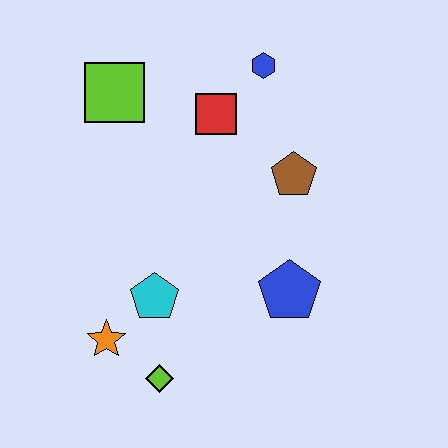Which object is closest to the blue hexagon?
The red square is closest to the blue hexagon.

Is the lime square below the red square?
No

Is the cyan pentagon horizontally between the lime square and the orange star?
No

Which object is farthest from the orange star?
The blue hexagon is farthest from the orange star.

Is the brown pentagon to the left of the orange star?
No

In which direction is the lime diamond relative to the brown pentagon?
The lime diamond is below the brown pentagon.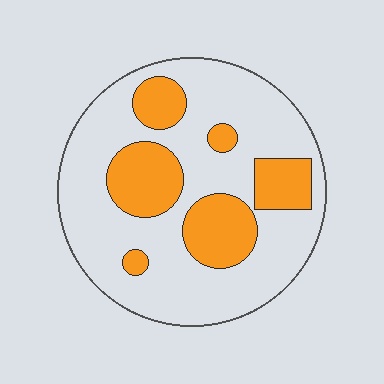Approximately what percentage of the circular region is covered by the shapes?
Approximately 30%.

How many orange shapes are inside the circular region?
6.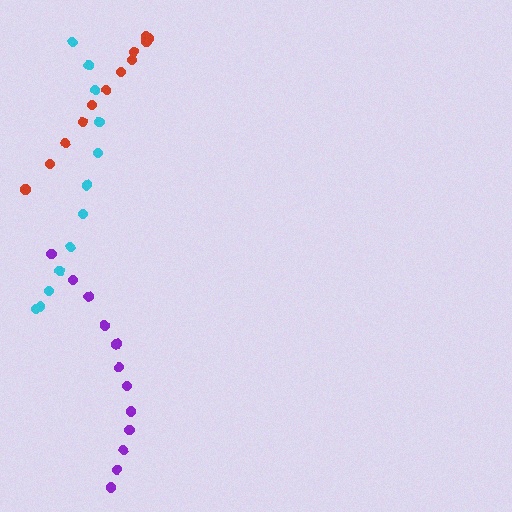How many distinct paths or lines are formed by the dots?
There are 3 distinct paths.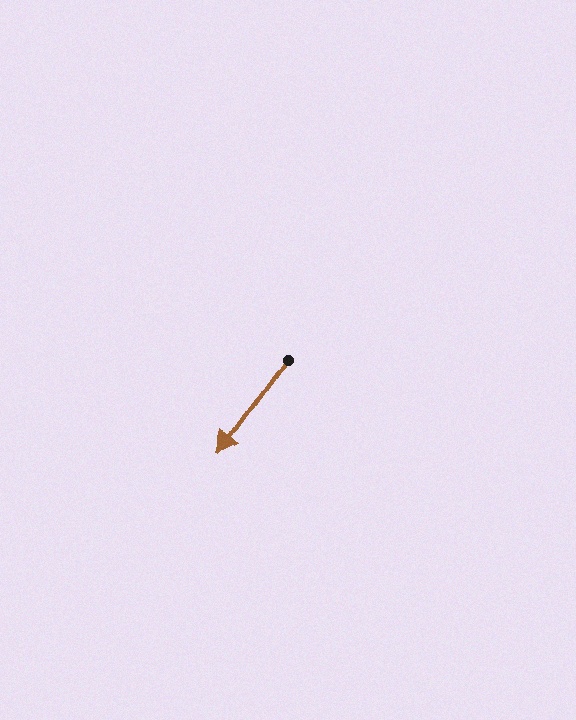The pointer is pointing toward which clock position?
Roughly 7 o'clock.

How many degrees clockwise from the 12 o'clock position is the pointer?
Approximately 215 degrees.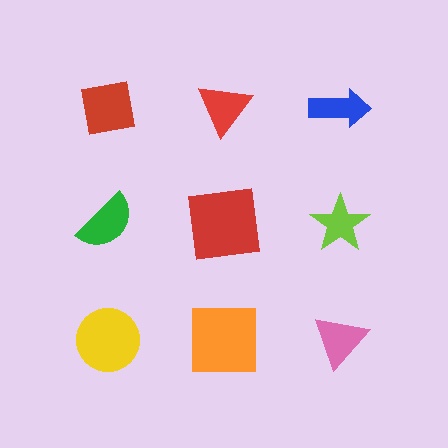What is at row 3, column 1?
A yellow circle.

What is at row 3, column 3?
A pink triangle.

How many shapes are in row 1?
3 shapes.